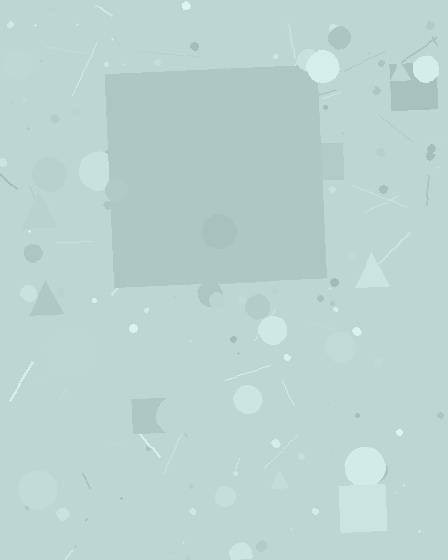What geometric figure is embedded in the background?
A square is embedded in the background.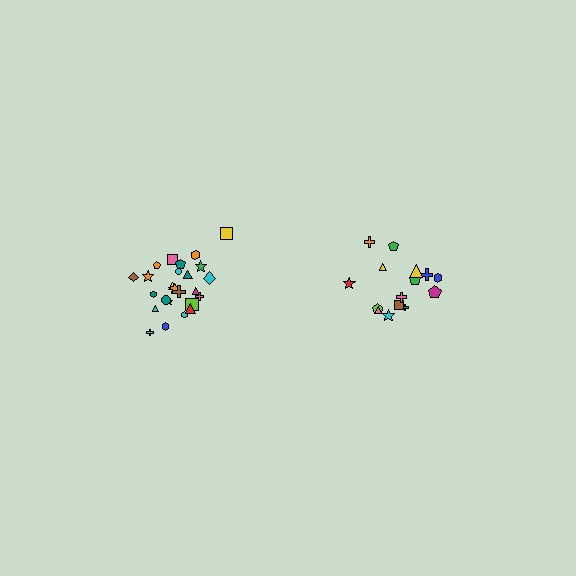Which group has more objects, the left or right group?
The left group.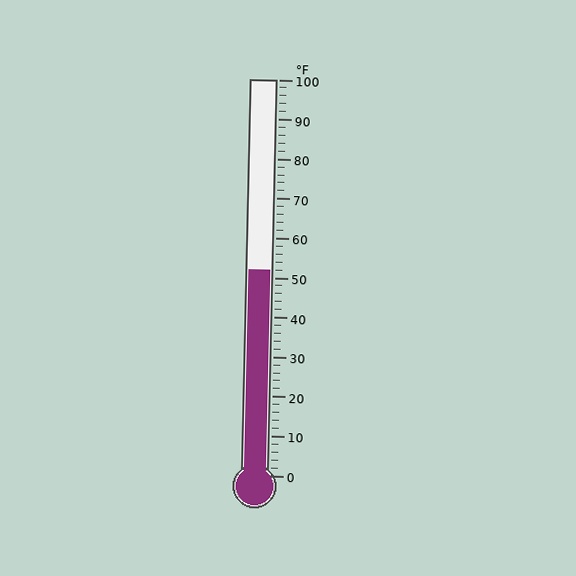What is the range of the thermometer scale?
The thermometer scale ranges from 0°F to 100°F.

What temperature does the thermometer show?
The thermometer shows approximately 52°F.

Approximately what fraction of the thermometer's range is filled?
The thermometer is filled to approximately 50% of its range.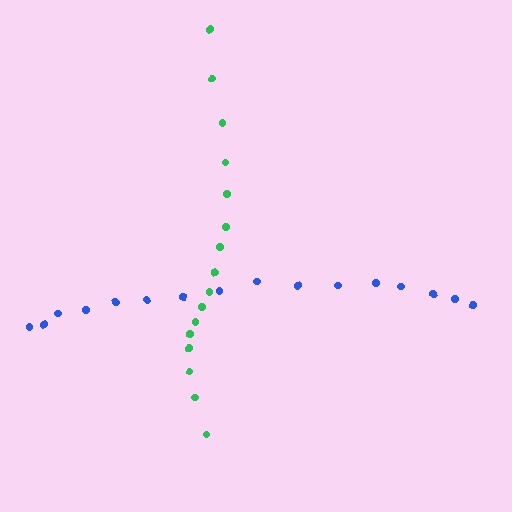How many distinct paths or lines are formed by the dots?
There are 2 distinct paths.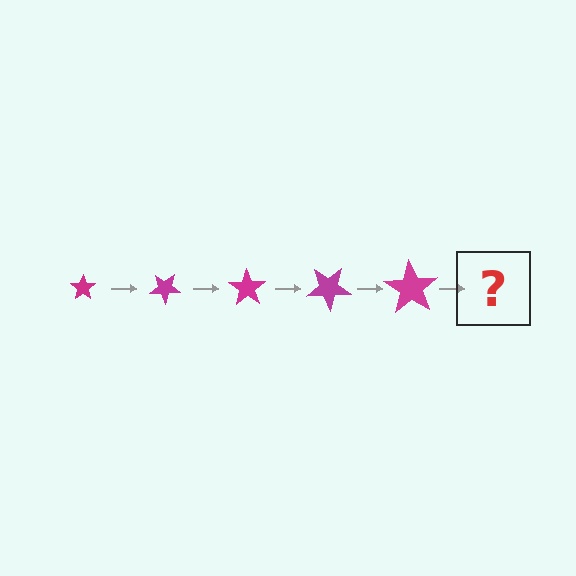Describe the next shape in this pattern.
It should be a star, larger than the previous one and rotated 175 degrees from the start.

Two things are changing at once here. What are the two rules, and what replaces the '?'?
The two rules are that the star grows larger each step and it rotates 35 degrees each step. The '?' should be a star, larger than the previous one and rotated 175 degrees from the start.